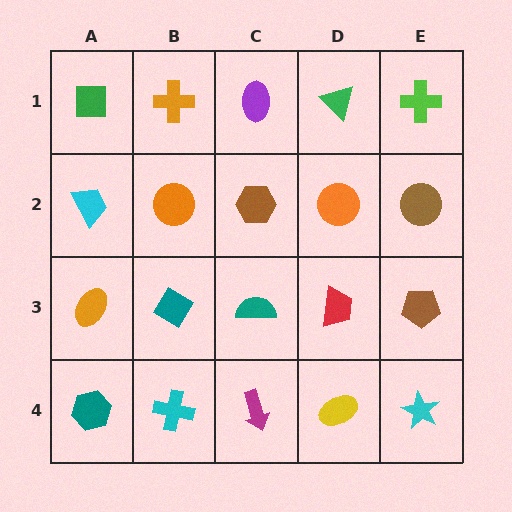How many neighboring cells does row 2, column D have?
4.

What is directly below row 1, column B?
An orange circle.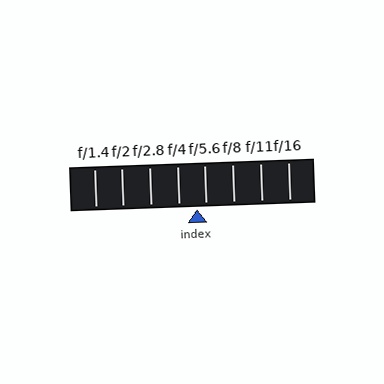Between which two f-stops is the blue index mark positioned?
The index mark is between f/4 and f/5.6.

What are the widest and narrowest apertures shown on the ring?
The widest aperture shown is f/1.4 and the narrowest is f/16.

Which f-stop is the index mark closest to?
The index mark is closest to f/5.6.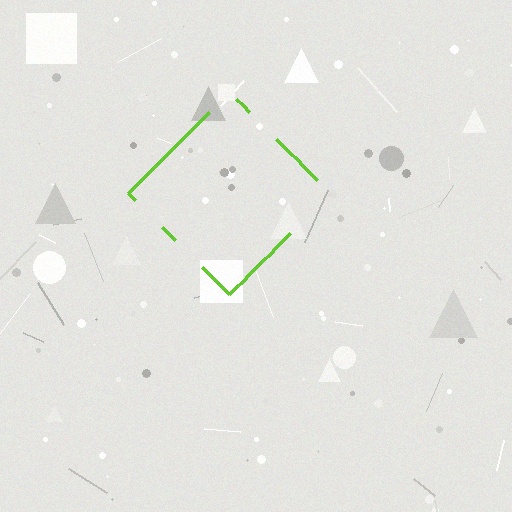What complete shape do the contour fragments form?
The contour fragments form a diamond.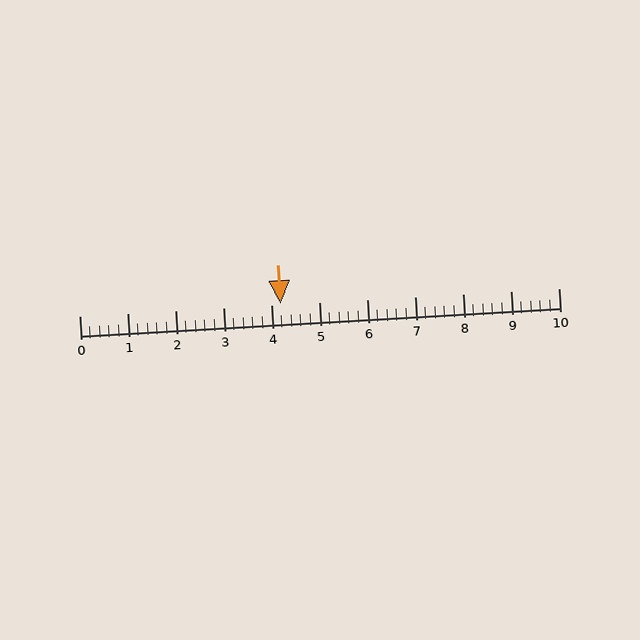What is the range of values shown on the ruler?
The ruler shows values from 0 to 10.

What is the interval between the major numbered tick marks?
The major tick marks are spaced 1 units apart.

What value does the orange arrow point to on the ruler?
The orange arrow points to approximately 4.2.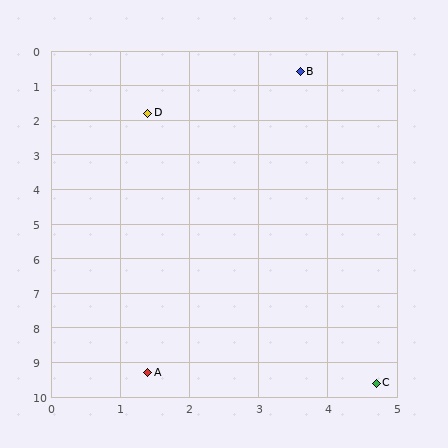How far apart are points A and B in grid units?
Points A and B are about 9.0 grid units apart.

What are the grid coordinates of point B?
Point B is at approximately (3.6, 0.6).